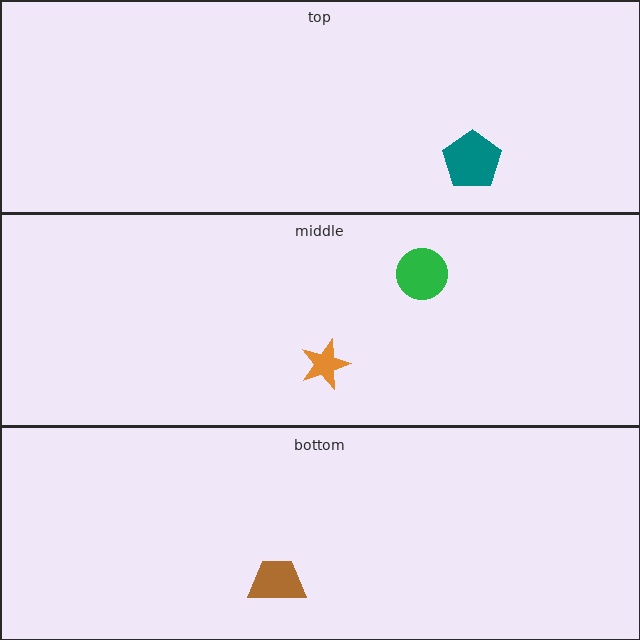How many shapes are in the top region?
1.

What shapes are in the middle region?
The green circle, the orange star.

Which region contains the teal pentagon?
The top region.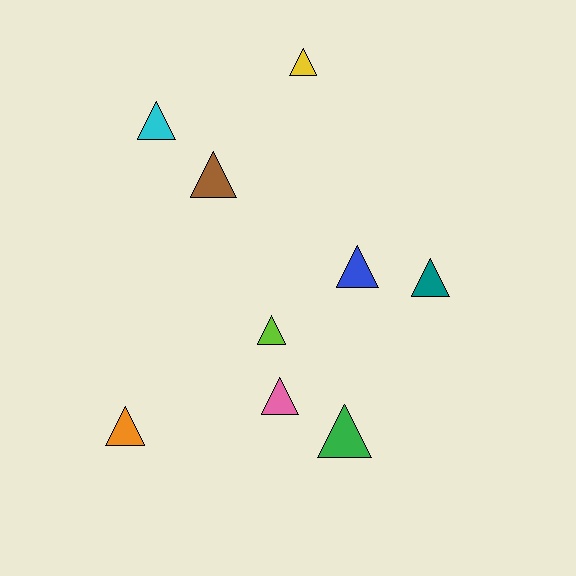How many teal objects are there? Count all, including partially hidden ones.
There is 1 teal object.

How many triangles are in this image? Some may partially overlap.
There are 9 triangles.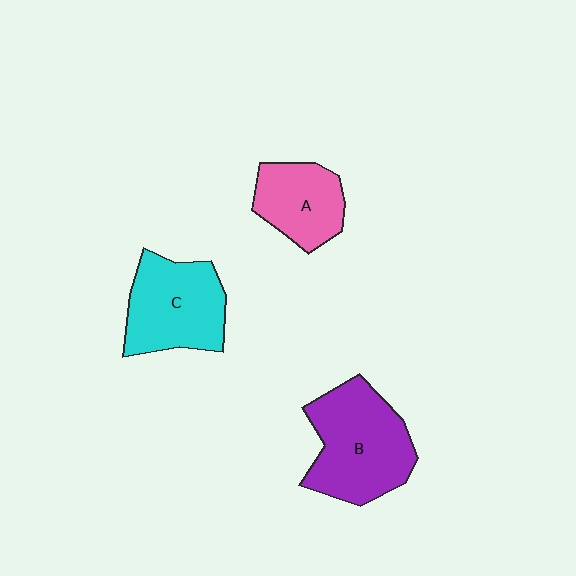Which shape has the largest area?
Shape B (purple).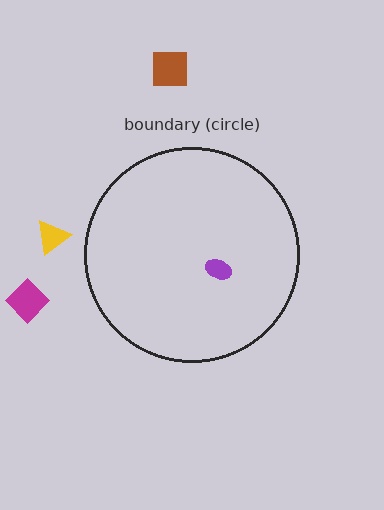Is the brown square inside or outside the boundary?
Outside.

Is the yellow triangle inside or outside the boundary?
Outside.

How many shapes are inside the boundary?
1 inside, 3 outside.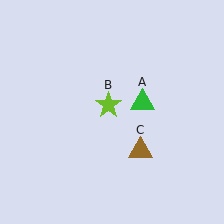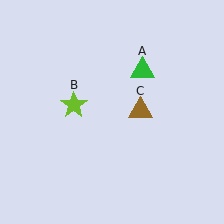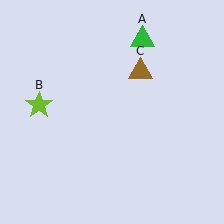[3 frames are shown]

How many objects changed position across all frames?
3 objects changed position: green triangle (object A), lime star (object B), brown triangle (object C).